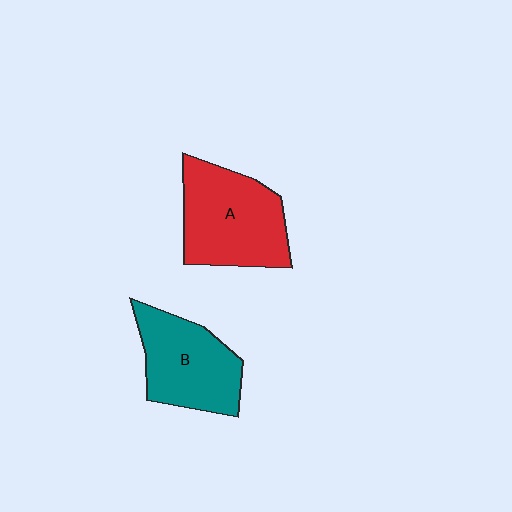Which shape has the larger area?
Shape A (red).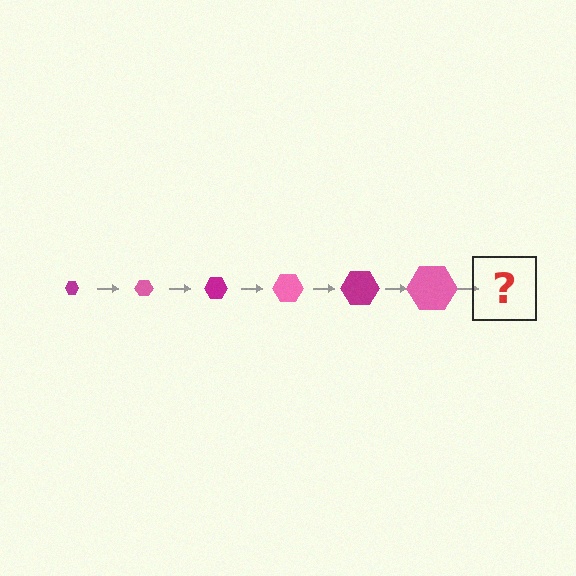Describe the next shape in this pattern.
It should be a magenta hexagon, larger than the previous one.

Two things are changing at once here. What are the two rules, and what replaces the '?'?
The two rules are that the hexagon grows larger each step and the color cycles through magenta and pink. The '?' should be a magenta hexagon, larger than the previous one.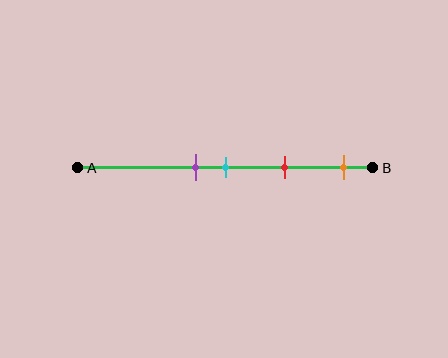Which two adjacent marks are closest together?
The purple and cyan marks are the closest adjacent pair.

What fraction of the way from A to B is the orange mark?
The orange mark is approximately 90% (0.9) of the way from A to B.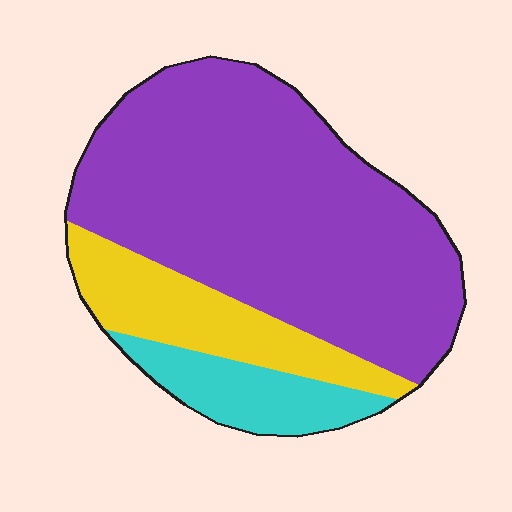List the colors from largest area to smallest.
From largest to smallest: purple, yellow, cyan.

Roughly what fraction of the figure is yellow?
Yellow covers about 20% of the figure.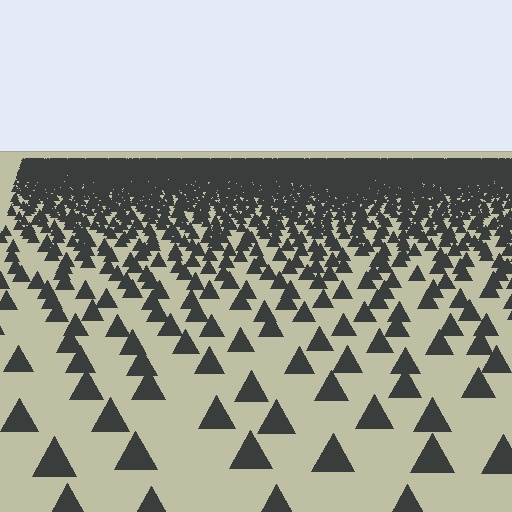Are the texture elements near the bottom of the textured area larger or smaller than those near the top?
Larger. Near the bottom, elements are closer to the viewer and appear at a bigger on-screen size.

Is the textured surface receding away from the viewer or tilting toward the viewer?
The surface is receding away from the viewer. Texture elements get smaller and denser toward the top.